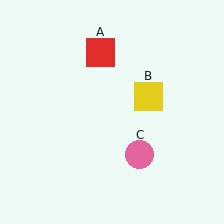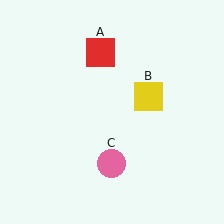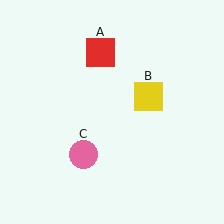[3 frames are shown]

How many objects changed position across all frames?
1 object changed position: pink circle (object C).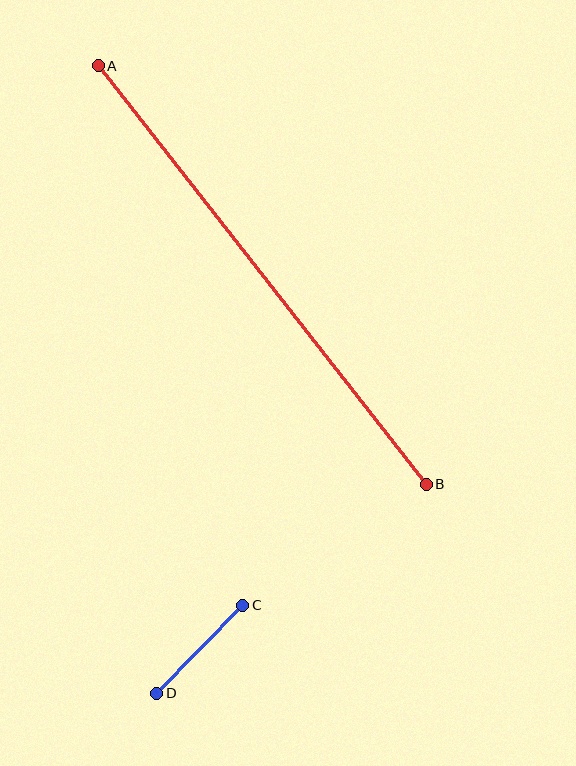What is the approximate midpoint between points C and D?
The midpoint is at approximately (200, 649) pixels.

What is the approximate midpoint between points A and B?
The midpoint is at approximately (262, 275) pixels.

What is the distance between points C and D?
The distance is approximately 123 pixels.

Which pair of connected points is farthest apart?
Points A and B are farthest apart.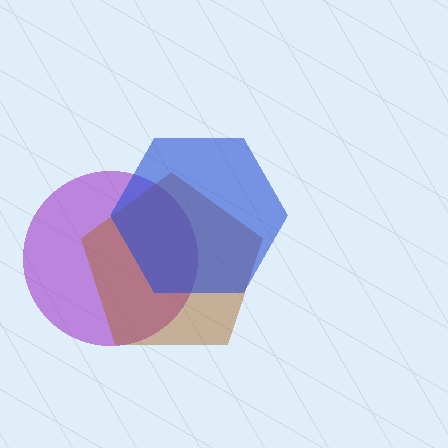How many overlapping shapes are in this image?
There are 3 overlapping shapes in the image.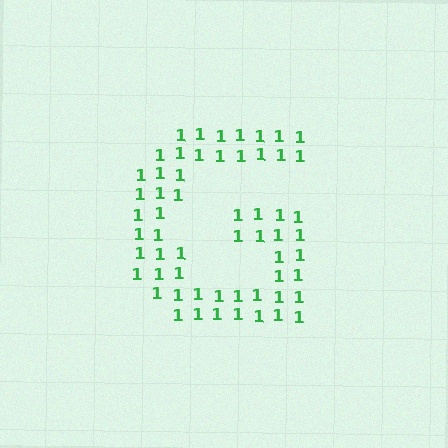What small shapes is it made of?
It is made of small digit 1's.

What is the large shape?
The large shape is the letter G.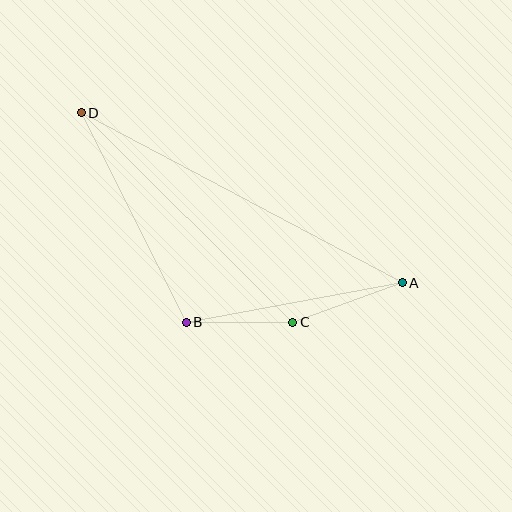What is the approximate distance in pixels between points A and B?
The distance between A and B is approximately 220 pixels.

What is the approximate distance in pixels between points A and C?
The distance between A and C is approximately 117 pixels.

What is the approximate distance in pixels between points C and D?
The distance between C and D is approximately 298 pixels.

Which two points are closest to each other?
Points B and C are closest to each other.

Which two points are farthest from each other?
Points A and D are farthest from each other.